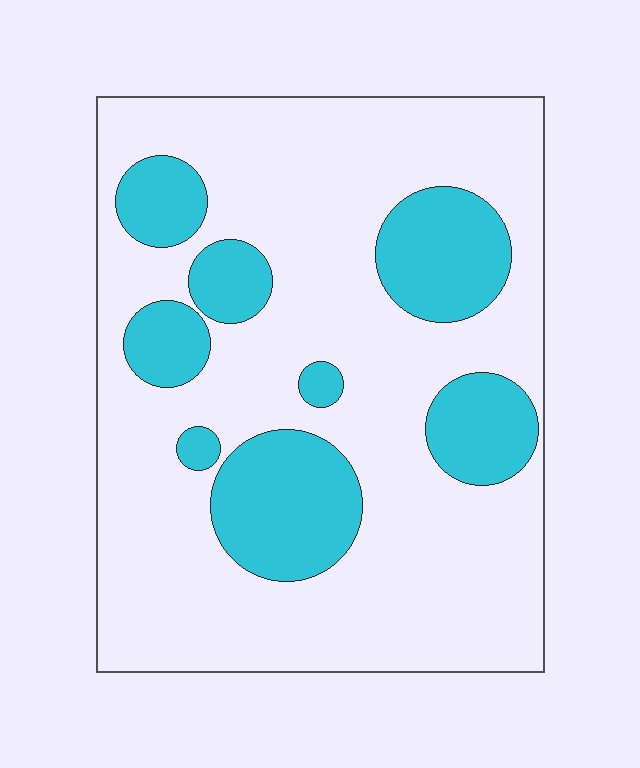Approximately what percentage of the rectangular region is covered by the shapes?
Approximately 25%.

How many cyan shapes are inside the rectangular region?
8.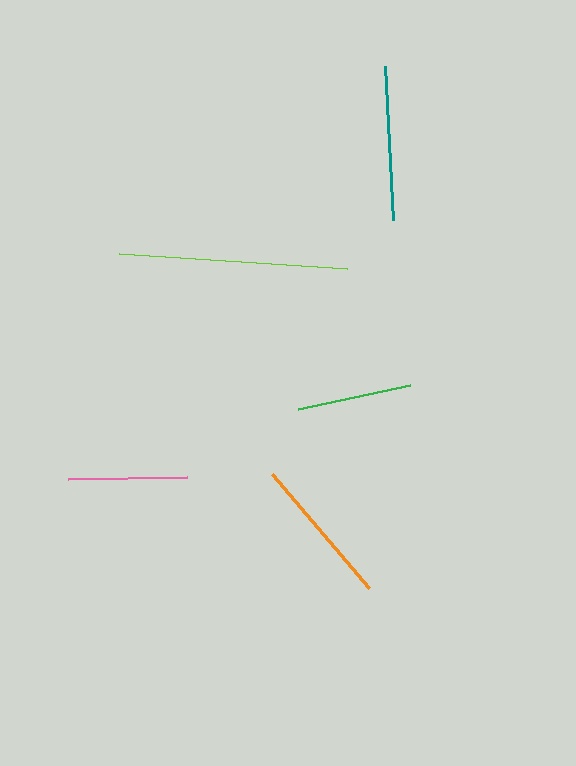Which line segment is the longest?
The lime line is the longest at approximately 229 pixels.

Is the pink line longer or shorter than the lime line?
The lime line is longer than the pink line.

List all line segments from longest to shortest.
From longest to shortest: lime, teal, orange, pink, green.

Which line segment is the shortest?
The green line is the shortest at approximately 115 pixels.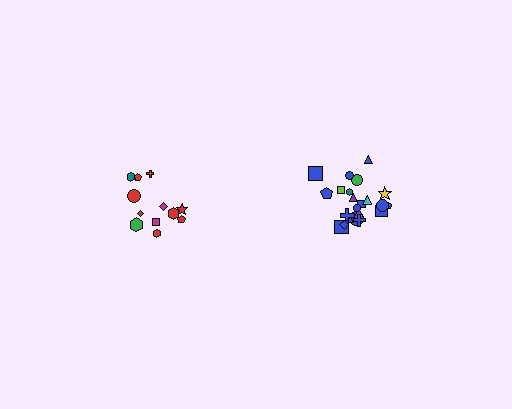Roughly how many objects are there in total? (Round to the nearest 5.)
Roughly 35 objects in total.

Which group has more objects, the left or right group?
The right group.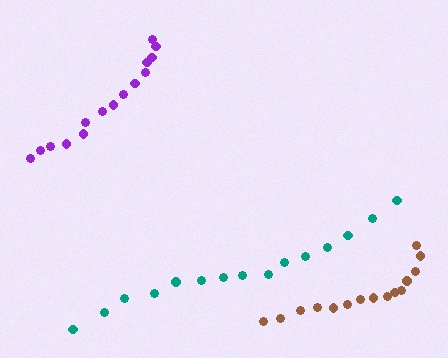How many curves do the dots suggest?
There are 3 distinct paths.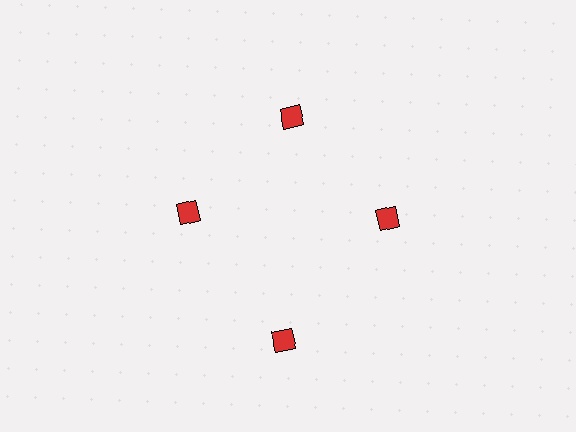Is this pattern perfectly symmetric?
No. The 4 red diamonds are arranged in a ring, but one element near the 6 o'clock position is pushed outward from the center, breaking the 4-fold rotational symmetry.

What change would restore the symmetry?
The symmetry would be restored by moving it inward, back onto the ring so that all 4 diamonds sit at equal angles and equal distance from the center.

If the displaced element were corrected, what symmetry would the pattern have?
It would have 4-fold rotational symmetry — the pattern would map onto itself every 90 degrees.